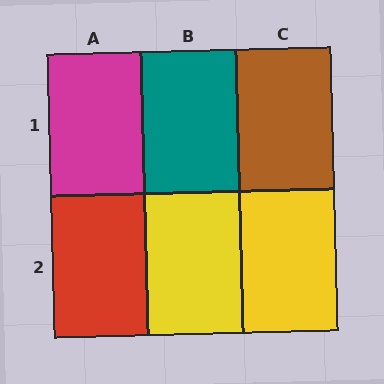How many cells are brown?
1 cell is brown.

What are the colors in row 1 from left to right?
Magenta, teal, brown.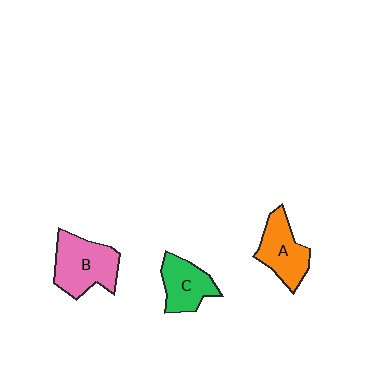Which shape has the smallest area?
Shape C (green).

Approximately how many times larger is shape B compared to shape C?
Approximately 1.4 times.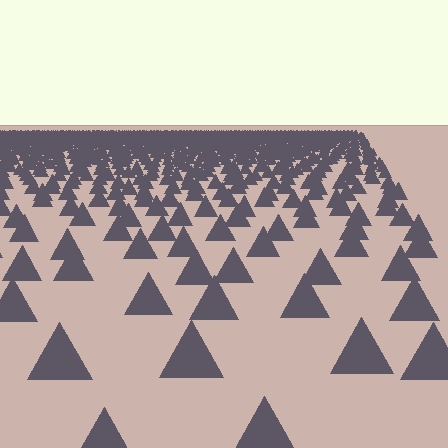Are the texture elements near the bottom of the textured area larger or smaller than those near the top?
Larger. Near the bottom, elements are closer to the viewer and appear at a bigger on-screen size.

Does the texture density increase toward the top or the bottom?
Density increases toward the top.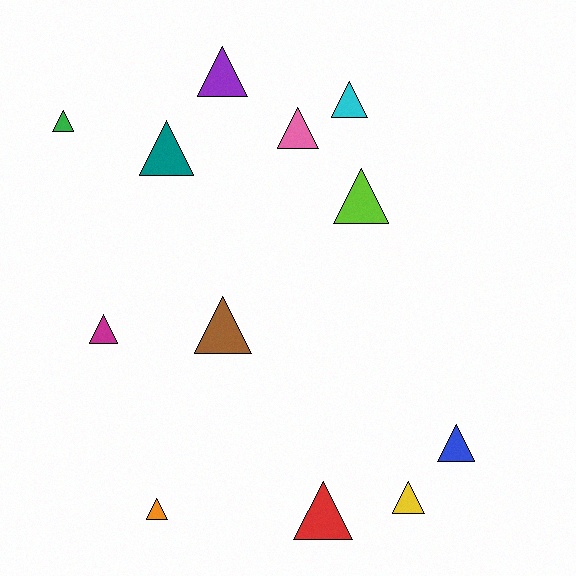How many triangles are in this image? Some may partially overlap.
There are 12 triangles.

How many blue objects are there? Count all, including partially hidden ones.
There is 1 blue object.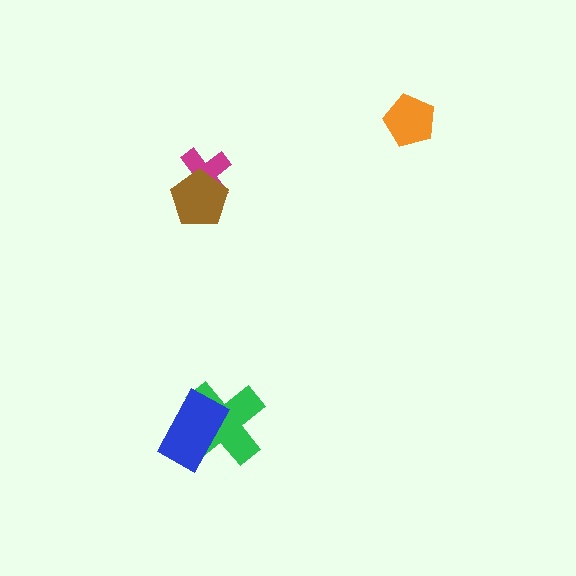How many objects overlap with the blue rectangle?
1 object overlaps with the blue rectangle.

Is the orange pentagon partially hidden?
No, no other shape covers it.